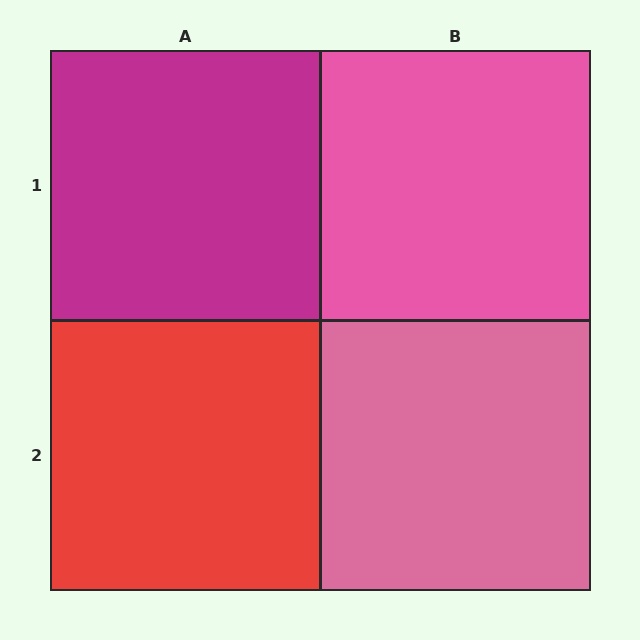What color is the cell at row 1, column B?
Pink.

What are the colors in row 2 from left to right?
Red, pink.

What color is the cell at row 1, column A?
Magenta.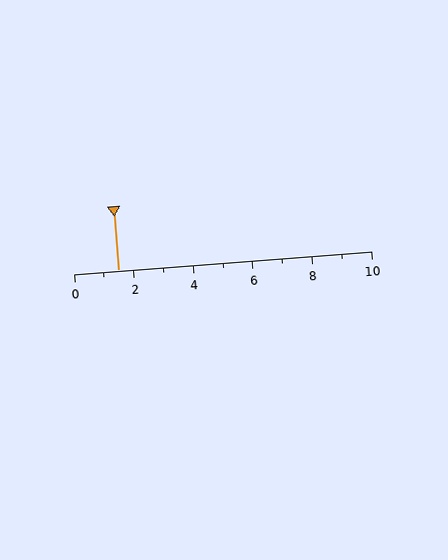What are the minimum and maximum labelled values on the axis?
The axis runs from 0 to 10.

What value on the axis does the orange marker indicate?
The marker indicates approximately 1.5.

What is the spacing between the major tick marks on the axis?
The major ticks are spaced 2 apart.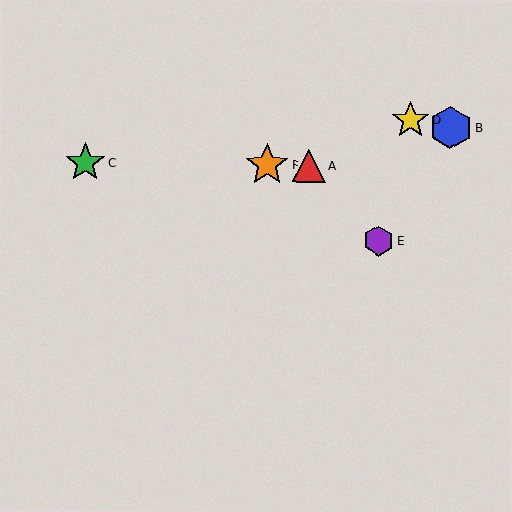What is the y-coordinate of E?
Object E is at y≈241.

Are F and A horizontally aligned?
Yes, both are at y≈165.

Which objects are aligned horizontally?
Objects A, C, F are aligned horizontally.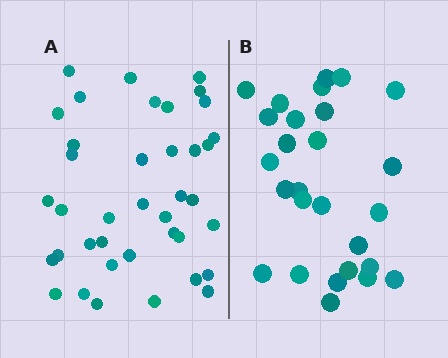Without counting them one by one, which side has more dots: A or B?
Region A (the left region) has more dots.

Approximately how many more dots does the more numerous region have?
Region A has roughly 12 or so more dots than region B.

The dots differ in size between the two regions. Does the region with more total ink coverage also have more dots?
No. Region B has more total ink coverage because its dots are larger, but region A actually contains more individual dots. Total area can be misleading — the number of items is what matters here.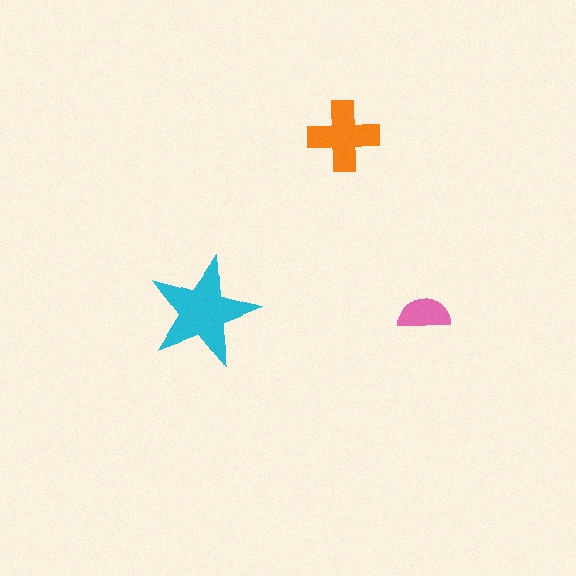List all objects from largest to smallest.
The cyan star, the orange cross, the pink semicircle.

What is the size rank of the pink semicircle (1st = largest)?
3rd.